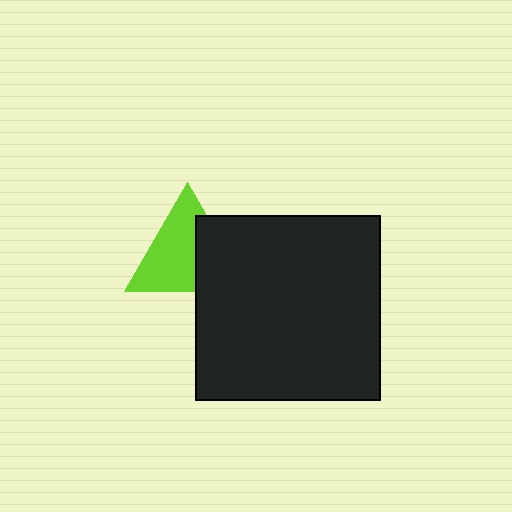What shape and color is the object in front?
The object in front is a black rectangle.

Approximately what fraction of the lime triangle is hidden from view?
Roughly 37% of the lime triangle is hidden behind the black rectangle.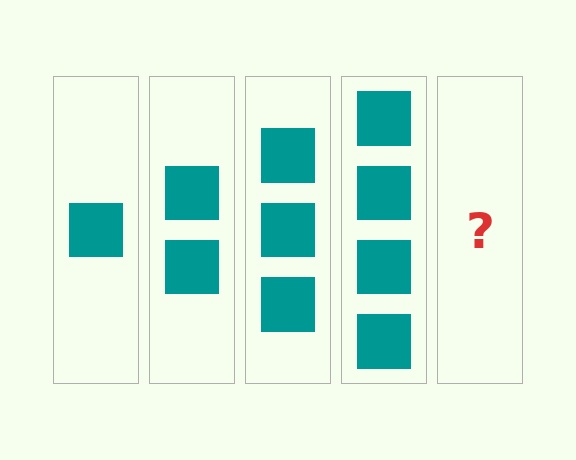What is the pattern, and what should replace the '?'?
The pattern is that each step adds one more square. The '?' should be 5 squares.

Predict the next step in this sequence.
The next step is 5 squares.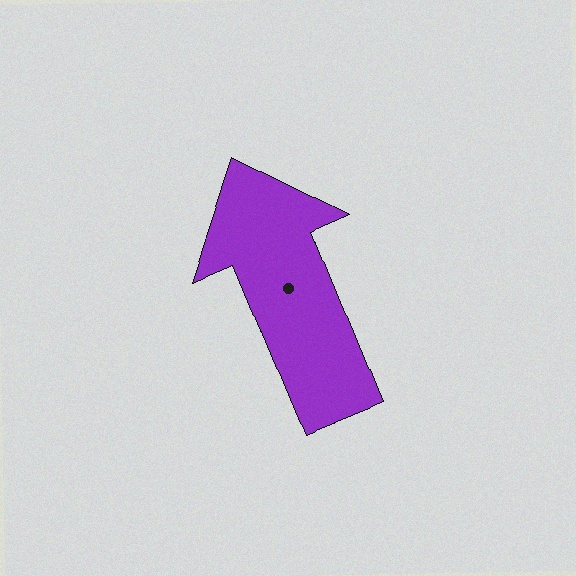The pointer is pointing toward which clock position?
Roughly 11 o'clock.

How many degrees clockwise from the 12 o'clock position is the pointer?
Approximately 337 degrees.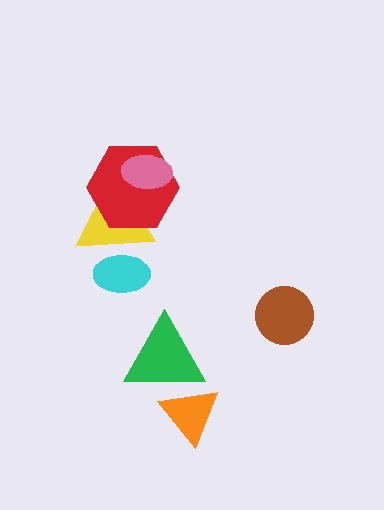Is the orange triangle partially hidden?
Yes, it is partially covered by another shape.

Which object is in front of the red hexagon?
The pink ellipse is in front of the red hexagon.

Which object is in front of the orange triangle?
The green triangle is in front of the orange triangle.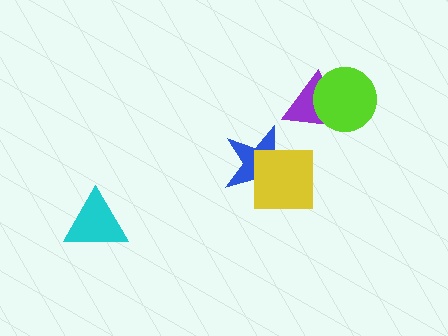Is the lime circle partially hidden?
No, no other shape covers it.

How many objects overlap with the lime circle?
1 object overlaps with the lime circle.